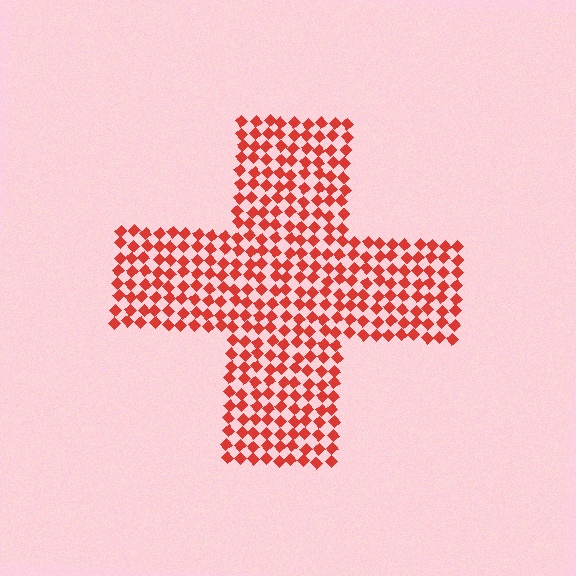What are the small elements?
The small elements are diamonds.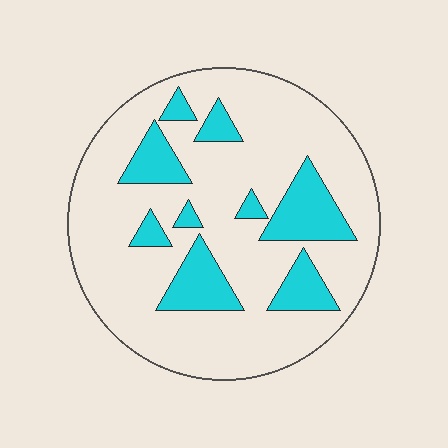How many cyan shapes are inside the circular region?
9.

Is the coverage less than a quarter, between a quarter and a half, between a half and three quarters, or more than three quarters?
Less than a quarter.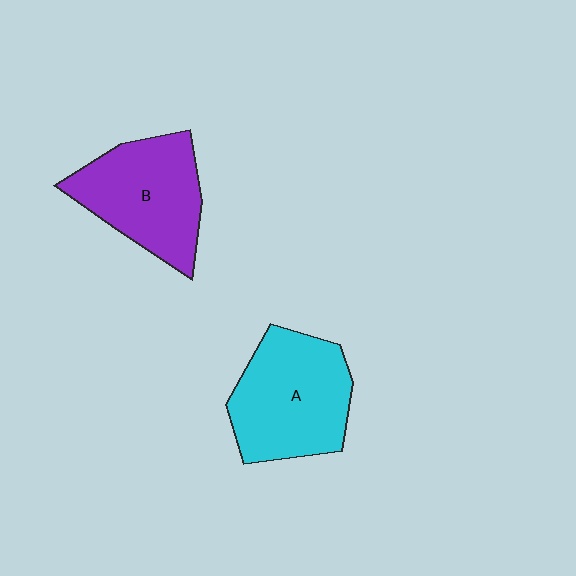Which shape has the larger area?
Shape A (cyan).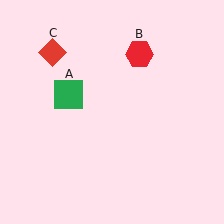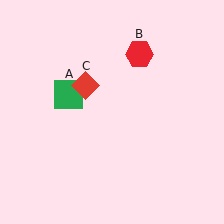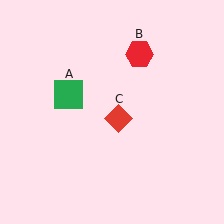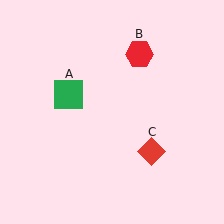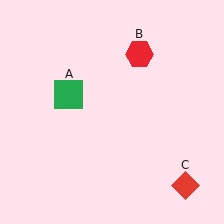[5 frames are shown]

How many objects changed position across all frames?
1 object changed position: red diamond (object C).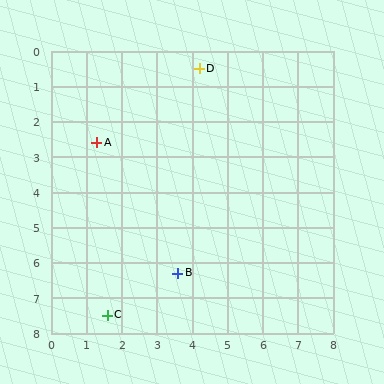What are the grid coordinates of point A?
Point A is at approximately (1.3, 2.6).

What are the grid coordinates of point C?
Point C is at approximately (1.6, 7.5).